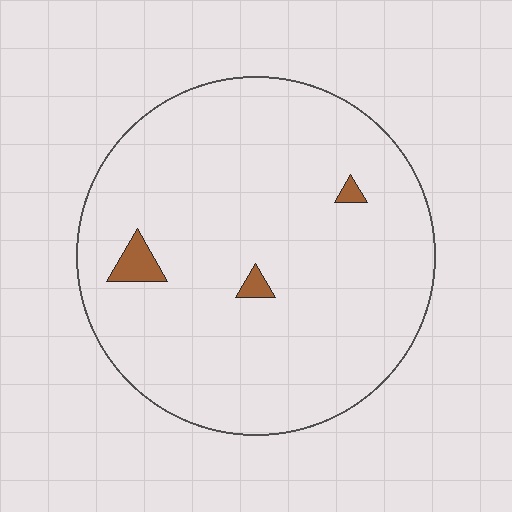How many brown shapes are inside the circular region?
3.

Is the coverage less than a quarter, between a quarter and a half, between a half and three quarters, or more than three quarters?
Less than a quarter.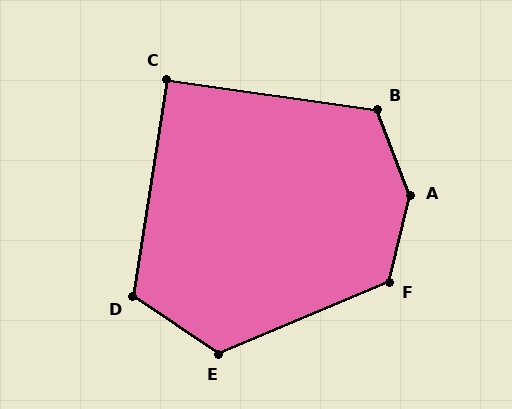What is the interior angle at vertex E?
Approximately 124 degrees (obtuse).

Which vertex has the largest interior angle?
A, at approximately 146 degrees.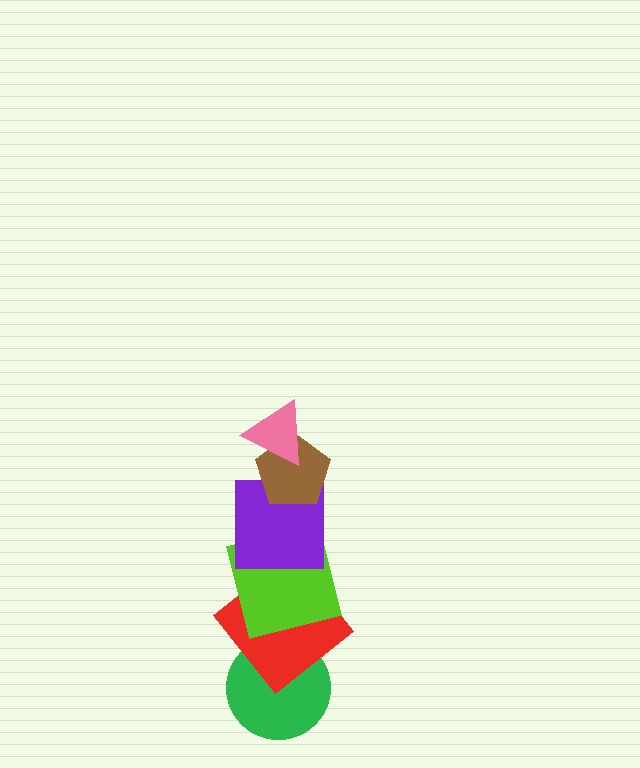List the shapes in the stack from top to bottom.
From top to bottom: the pink triangle, the brown pentagon, the purple square, the lime square, the red diamond, the green circle.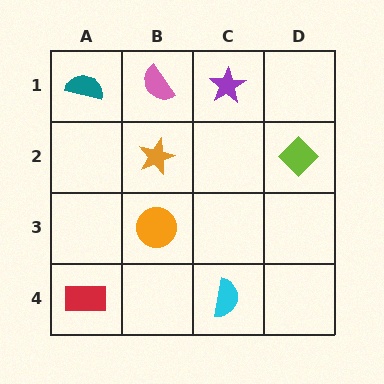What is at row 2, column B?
An orange star.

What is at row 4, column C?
A cyan semicircle.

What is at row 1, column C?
A purple star.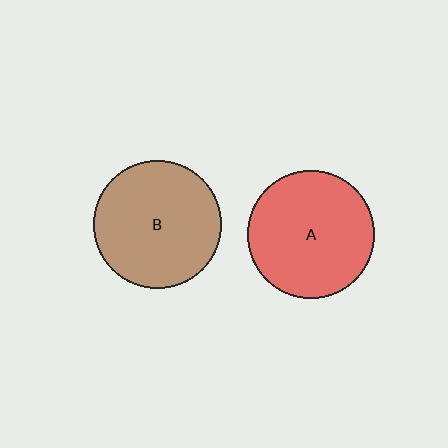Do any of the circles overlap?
No, none of the circles overlap.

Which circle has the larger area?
Circle B (brown).